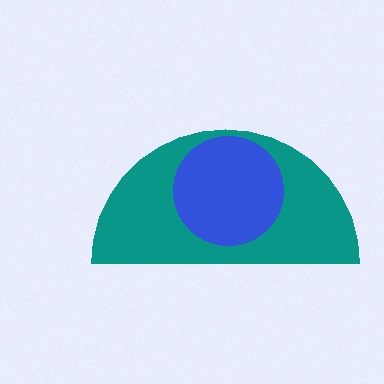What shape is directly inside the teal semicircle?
The blue circle.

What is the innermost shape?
The blue circle.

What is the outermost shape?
The teal semicircle.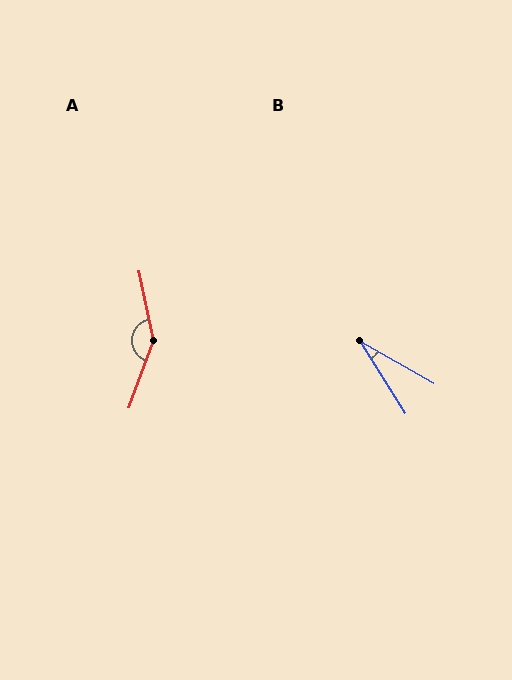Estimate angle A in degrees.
Approximately 149 degrees.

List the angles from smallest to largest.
B (28°), A (149°).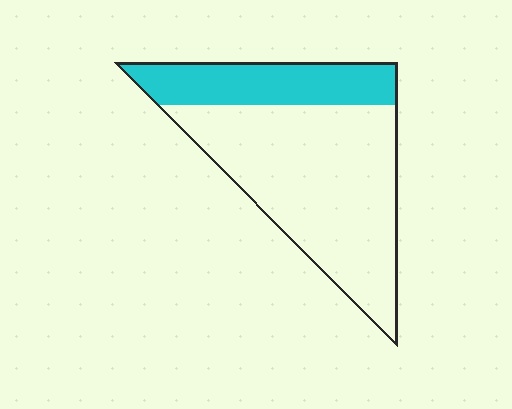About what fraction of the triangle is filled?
About one quarter (1/4).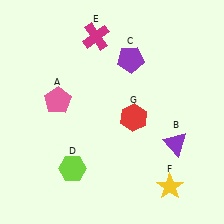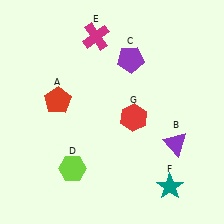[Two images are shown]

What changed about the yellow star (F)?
In Image 1, F is yellow. In Image 2, it changed to teal.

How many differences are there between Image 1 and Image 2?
There are 2 differences between the two images.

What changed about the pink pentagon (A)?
In Image 1, A is pink. In Image 2, it changed to red.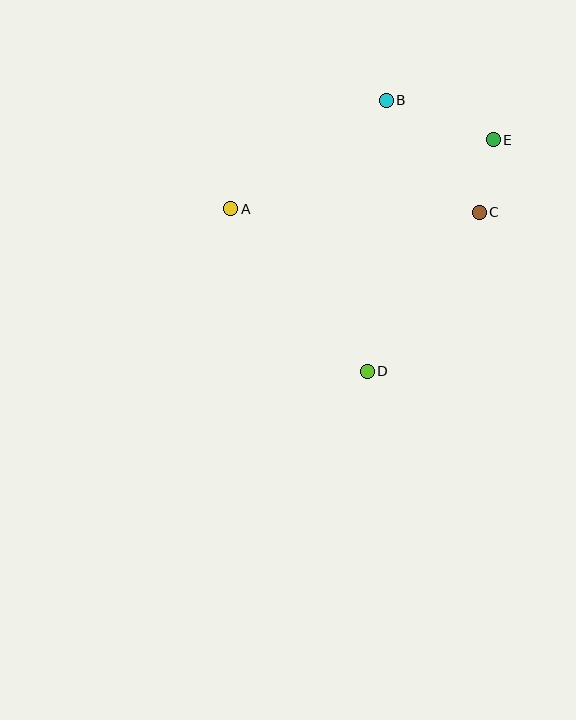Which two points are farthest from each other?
Points A and E are farthest from each other.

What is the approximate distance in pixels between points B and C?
The distance between B and C is approximately 145 pixels.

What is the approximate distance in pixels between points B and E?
The distance between B and E is approximately 114 pixels.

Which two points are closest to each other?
Points C and E are closest to each other.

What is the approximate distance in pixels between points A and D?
The distance between A and D is approximately 212 pixels.